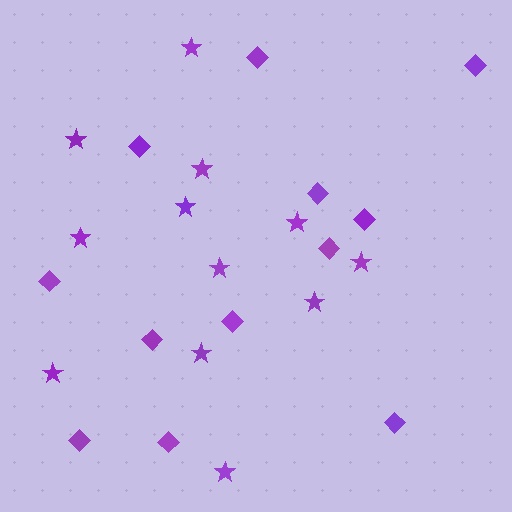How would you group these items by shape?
There are 2 groups: one group of diamonds (12) and one group of stars (12).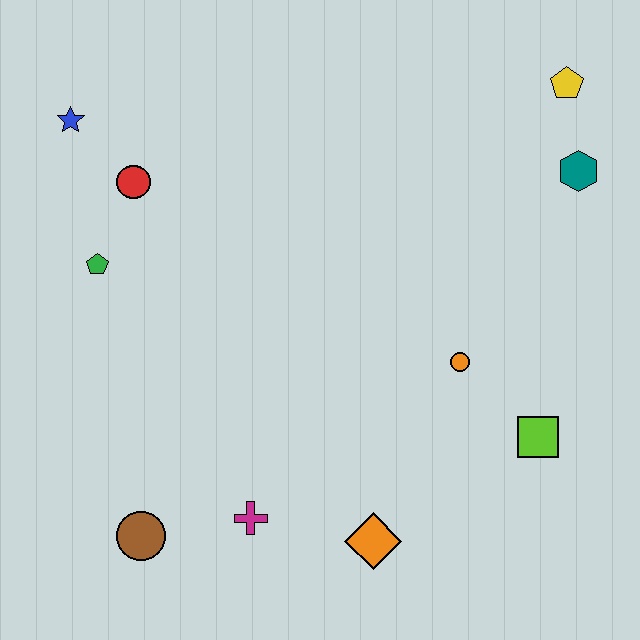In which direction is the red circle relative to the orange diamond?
The red circle is above the orange diamond.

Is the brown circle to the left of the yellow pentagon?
Yes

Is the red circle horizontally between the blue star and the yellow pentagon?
Yes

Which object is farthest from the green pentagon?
The yellow pentagon is farthest from the green pentagon.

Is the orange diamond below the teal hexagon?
Yes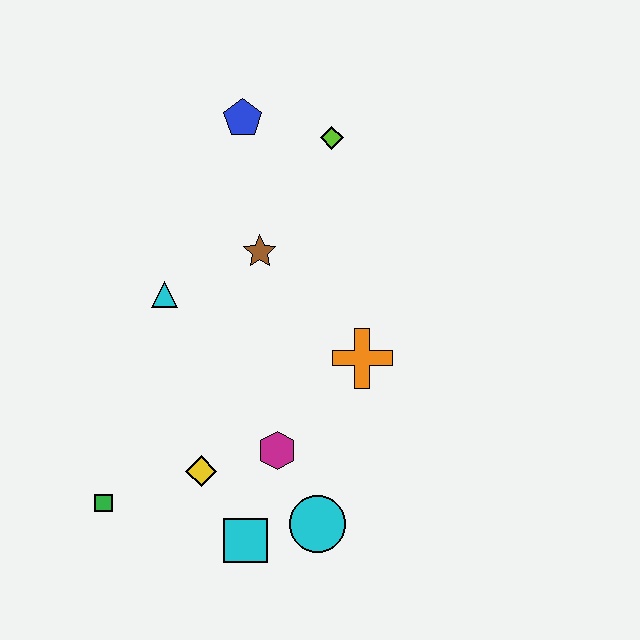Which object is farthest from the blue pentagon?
The cyan square is farthest from the blue pentagon.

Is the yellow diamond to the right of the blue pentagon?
No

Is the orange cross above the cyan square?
Yes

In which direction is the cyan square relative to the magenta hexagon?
The cyan square is below the magenta hexagon.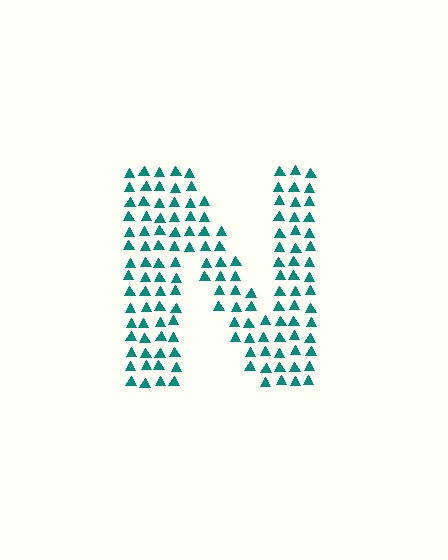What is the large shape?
The large shape is the letter N.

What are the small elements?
The small elements are triangles.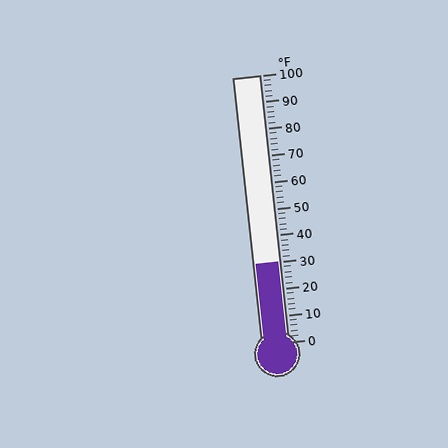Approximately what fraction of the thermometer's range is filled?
The thermometer is filled to approximately 30% of its range.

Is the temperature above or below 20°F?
The temperature is above 20°F.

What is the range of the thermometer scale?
The thermometer scale ranges from 0°F to 100°F.